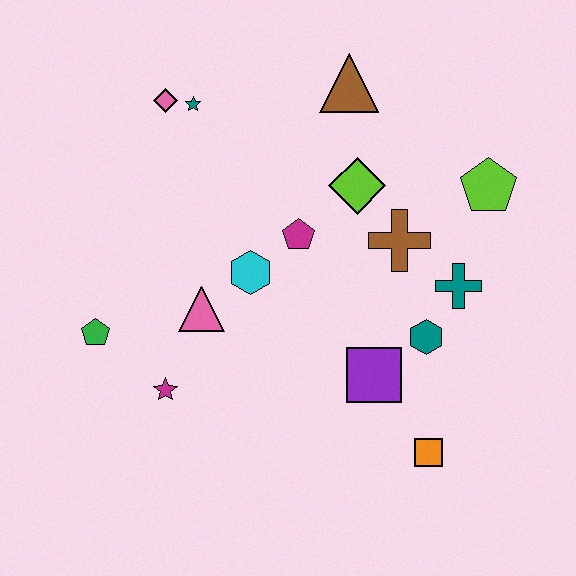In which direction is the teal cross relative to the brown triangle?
The teal cross is below the brown triangle.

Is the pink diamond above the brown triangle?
No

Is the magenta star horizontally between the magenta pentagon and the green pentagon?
Yes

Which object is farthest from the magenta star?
The lime pentagon is farthest from the magenta star.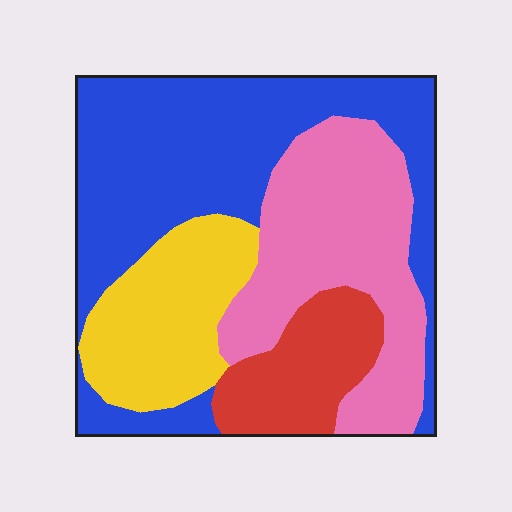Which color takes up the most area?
Blue, at roughly 40%.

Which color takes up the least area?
Red, at roughly 15%.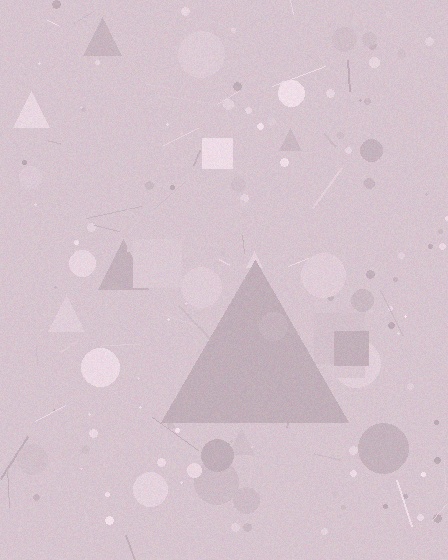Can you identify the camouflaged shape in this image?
The camouflaged shape is a triangle.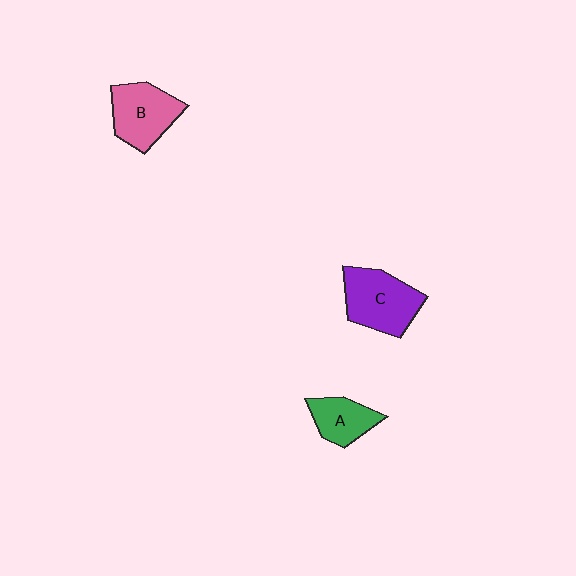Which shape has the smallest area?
Shape A (green).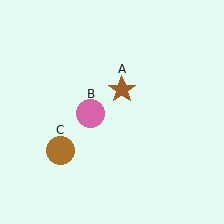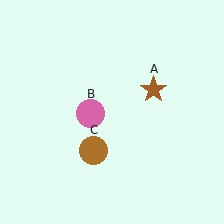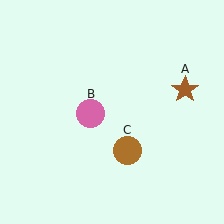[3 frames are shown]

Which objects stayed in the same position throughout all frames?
Pink circle (object B) remained stationary.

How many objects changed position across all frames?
2 objects changed position: brown star (object A), brown circle (object C).